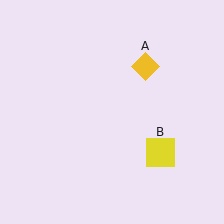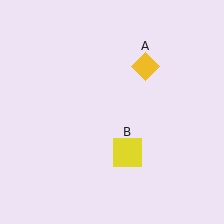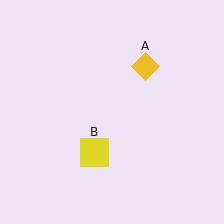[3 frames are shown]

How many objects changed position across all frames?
1 object changed position: yellow square (object B).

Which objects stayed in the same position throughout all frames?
Yellow diamond (object A) remained stationary.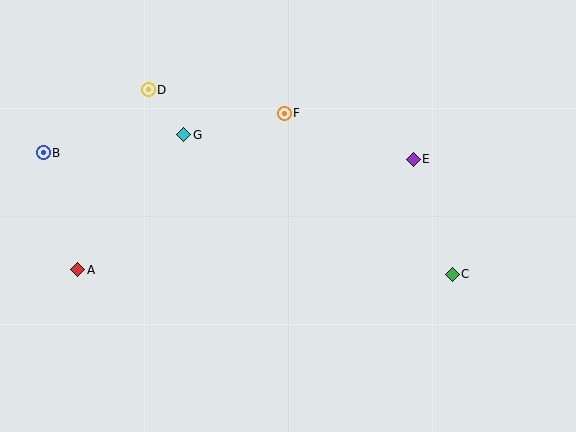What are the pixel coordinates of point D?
Point D is at (148, 90).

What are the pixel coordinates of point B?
Point B is at (43, 153).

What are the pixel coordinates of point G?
Point G is at (184, 135).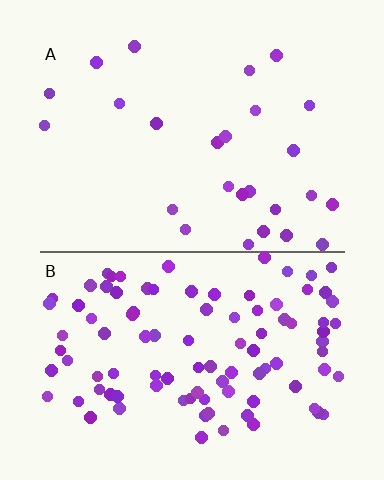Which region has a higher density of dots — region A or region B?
B (the bottom).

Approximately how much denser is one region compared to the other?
Approximately 3.8× — region B over region A.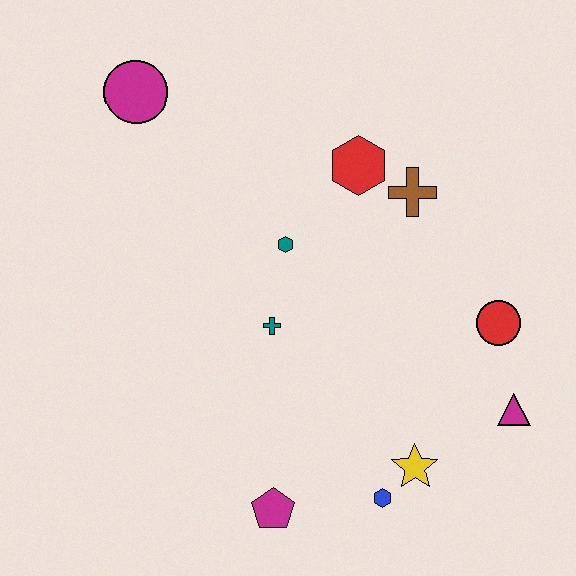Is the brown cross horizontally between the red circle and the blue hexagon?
Yes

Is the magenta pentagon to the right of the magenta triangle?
No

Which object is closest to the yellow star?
The blue hexagon is closest to the yellow star.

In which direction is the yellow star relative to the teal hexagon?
The yellow star is below the teal hexagon.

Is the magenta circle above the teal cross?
Yes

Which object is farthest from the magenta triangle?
The magenta circle is farthest from the magenta triangle.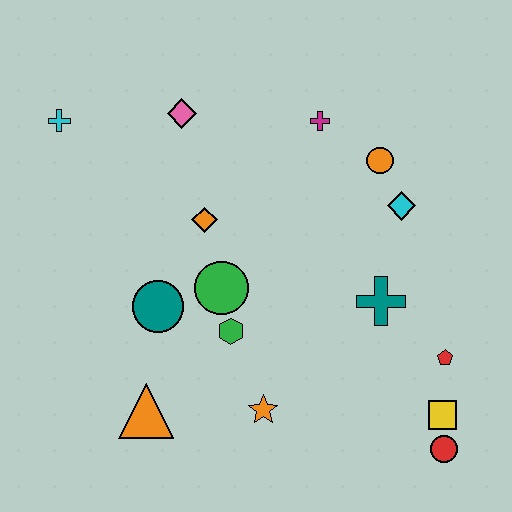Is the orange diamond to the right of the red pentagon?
No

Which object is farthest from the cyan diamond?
The cyan cross is farthest from the cyan diamond.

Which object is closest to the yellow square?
The red circle is closest to the yellow square.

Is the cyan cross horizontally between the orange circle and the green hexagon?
No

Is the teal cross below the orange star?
No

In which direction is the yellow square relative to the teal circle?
The yellow square is to the right of the teal circle.